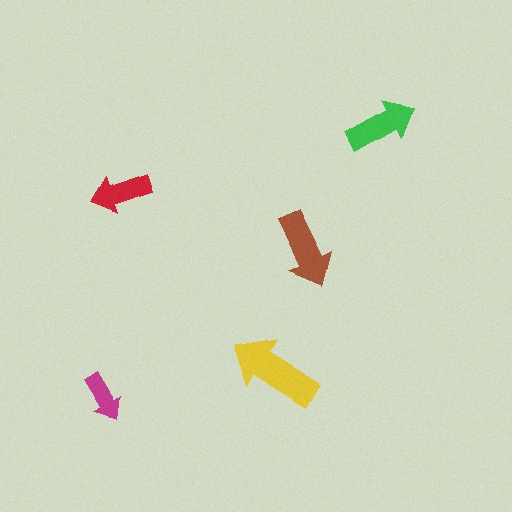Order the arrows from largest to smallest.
the yellow one, the brown one, the green one, the red one, the magenta one.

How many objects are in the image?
There are 5 objects in the image.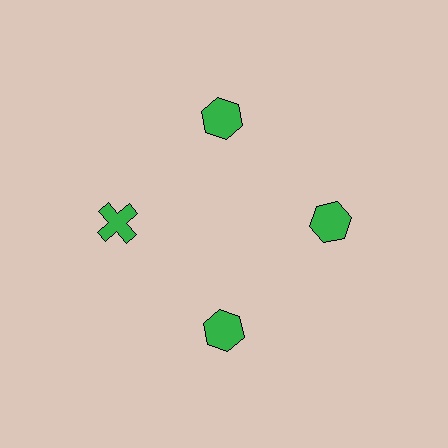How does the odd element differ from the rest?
It has a different shape: cross instead of hexagon.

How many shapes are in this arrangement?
There are 4 shapes arranged in a ring pattern.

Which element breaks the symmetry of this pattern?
The green cross at roughly the 9 o'clock position breaks the symmetry. All other shapes are green hexagons.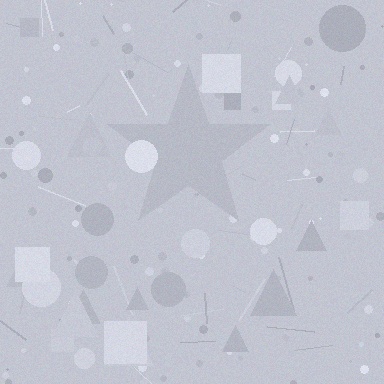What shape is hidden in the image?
A star is hidden in the image.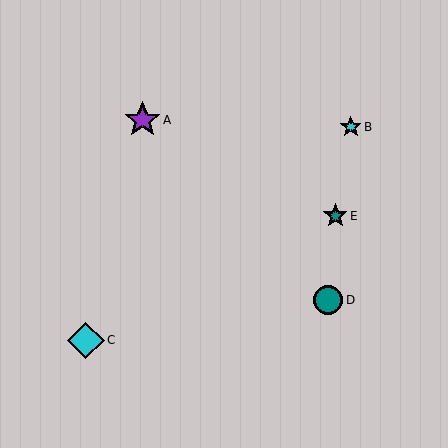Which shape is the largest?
The cyan diamond (labeled C) is the largest.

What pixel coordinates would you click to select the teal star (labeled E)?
Click at (335, 216) to select the teal star E.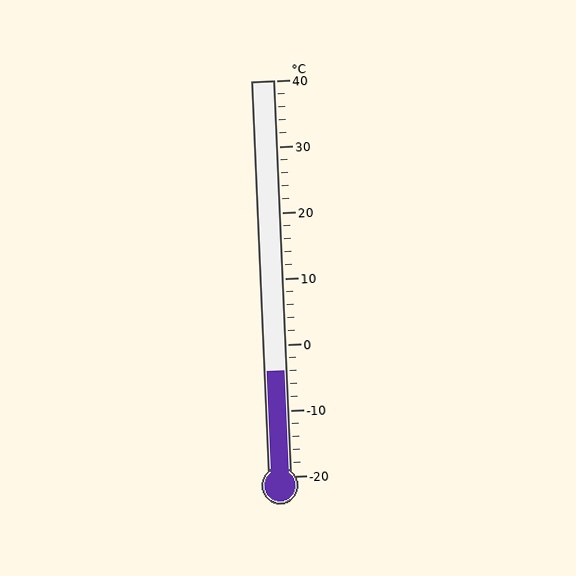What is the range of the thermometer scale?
The thermometer scale ranges from -20°C to 40°C.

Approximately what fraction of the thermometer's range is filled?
The thermometer is filled to approximately 25% of its range.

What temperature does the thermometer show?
The thermometer shows approximately -4°C.